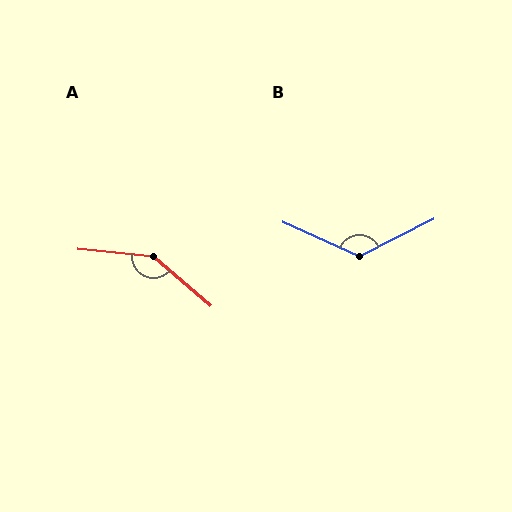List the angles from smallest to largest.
B (129°), A (145°).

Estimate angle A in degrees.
Approximately 145 degrees.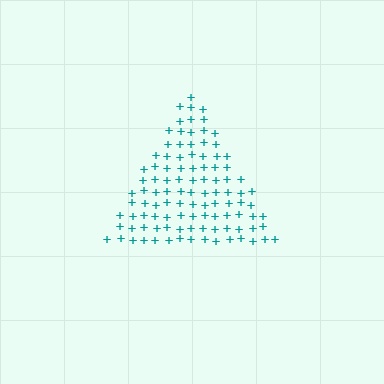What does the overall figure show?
The overall figure shows a triangle.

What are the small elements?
The small elements are plus signs.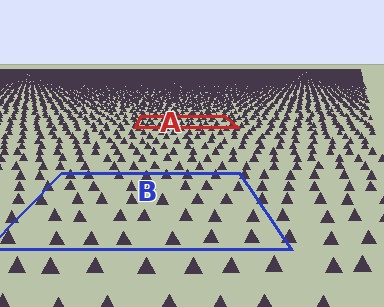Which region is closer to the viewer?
Region B is closer. The texture elements there are larger and more spread out.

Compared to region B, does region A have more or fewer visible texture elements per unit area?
Region A has more texture elements per unit area — they are packed more densely because it is farther away.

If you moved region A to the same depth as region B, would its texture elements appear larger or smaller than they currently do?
They would appear larger. At a closer depth, the same texture elements are projected at a bigger on-screen size.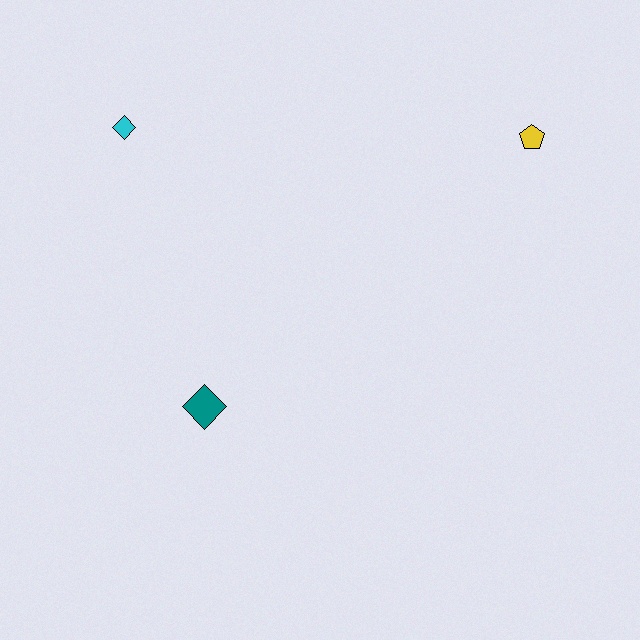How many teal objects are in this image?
There is 1 teal object.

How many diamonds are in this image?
There are 2 diamonds.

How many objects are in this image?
There are 3 objects.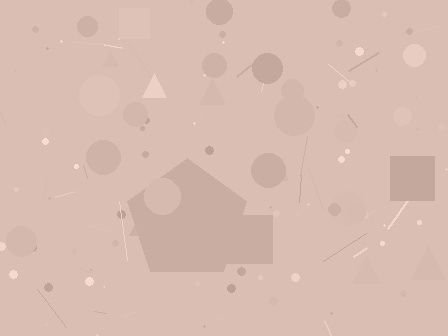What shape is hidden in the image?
A pentagon is hidden in the image.